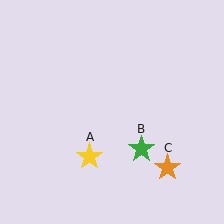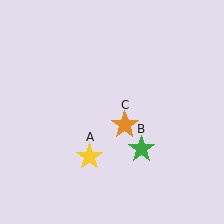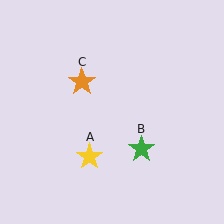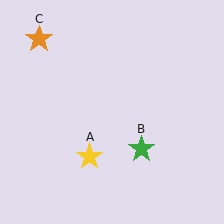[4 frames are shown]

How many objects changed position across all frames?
1 object changed position: orange star (object C).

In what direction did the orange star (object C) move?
The orange star (object C) moved up and to the left.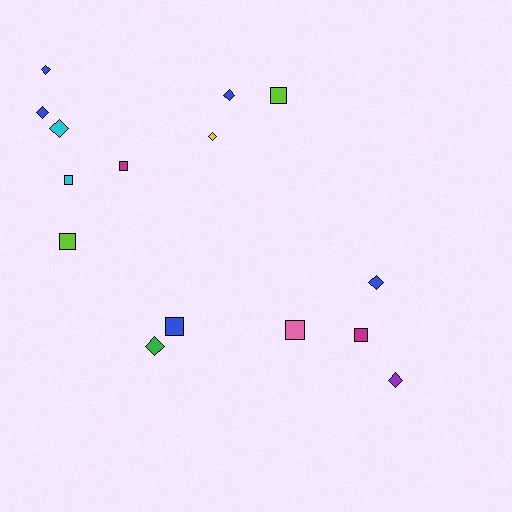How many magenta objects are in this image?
There are 2 magenta objects.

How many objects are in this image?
There are 15 objects.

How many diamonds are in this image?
There are 8 diamonds.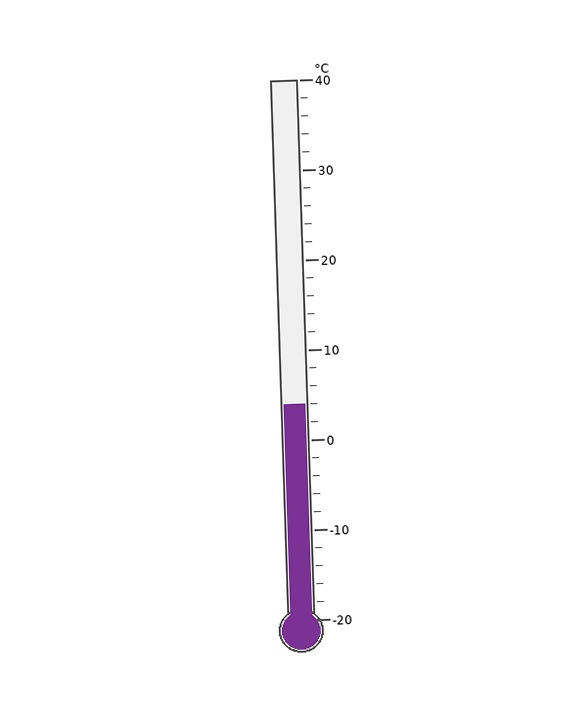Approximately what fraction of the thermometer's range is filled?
The thermometer is filled to approximately 40% of its range.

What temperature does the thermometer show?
The thermometer shows approximately 4°C.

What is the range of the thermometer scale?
The thermometer scale ranges from -20°C to 40°C.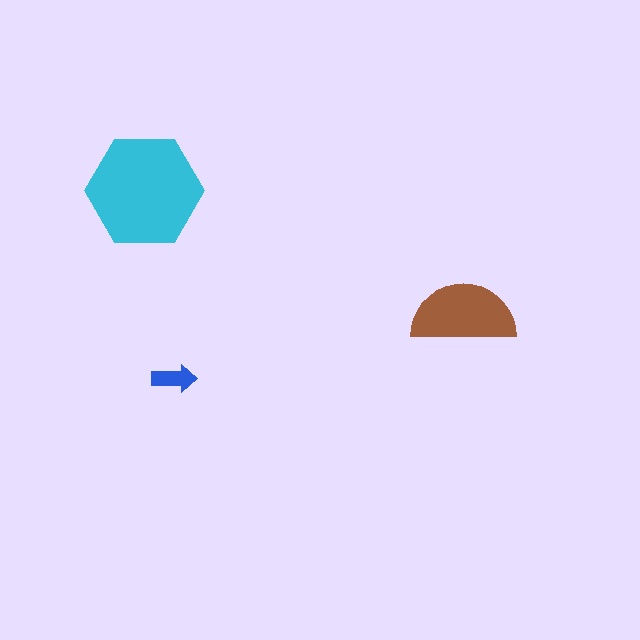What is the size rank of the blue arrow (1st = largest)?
3rd.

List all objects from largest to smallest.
The cyan hexagon, the brown semicircle, the blue arrow.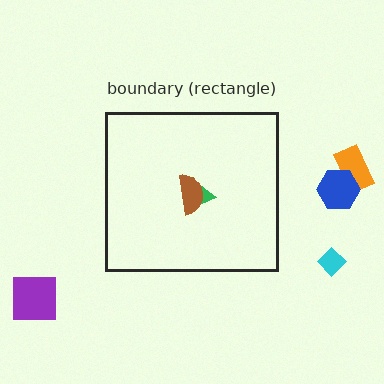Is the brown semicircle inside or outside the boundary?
Inside.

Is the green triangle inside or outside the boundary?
Inside.